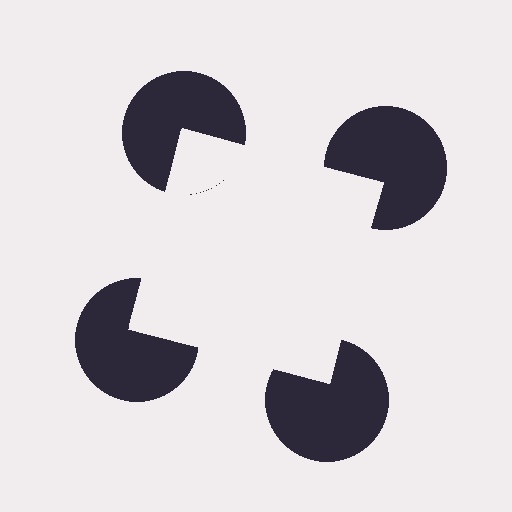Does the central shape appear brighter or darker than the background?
It typically appears slightly brighter than the background, even though no actual brightness change is drawn.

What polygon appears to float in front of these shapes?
An illusory square — its edges are inferred from the aligned wedge cuts in the pac-man discs, not physically drawn.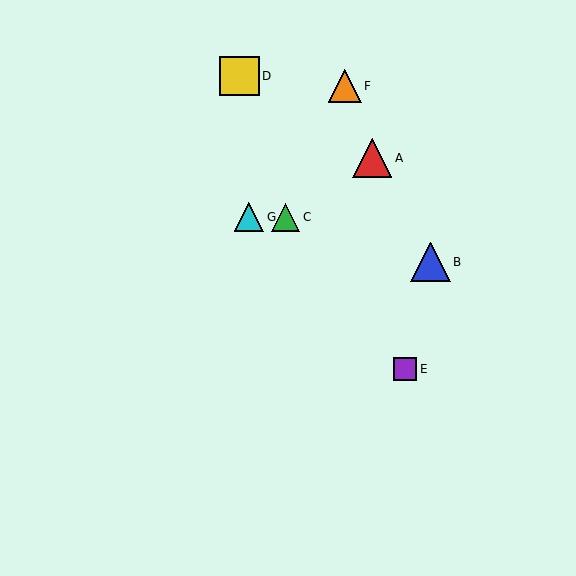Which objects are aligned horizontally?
Objects C, G are aligned horizontally.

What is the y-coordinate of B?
Object B is at y≈262.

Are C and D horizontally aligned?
No, C is at y≈217 and D is at y≈76.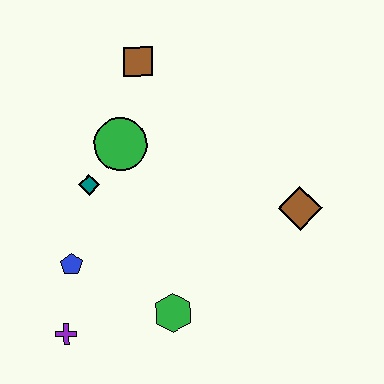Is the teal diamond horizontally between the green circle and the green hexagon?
No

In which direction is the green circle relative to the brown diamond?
The green circle is to the left of the brown diamond.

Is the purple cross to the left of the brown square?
Yes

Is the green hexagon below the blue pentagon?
Yes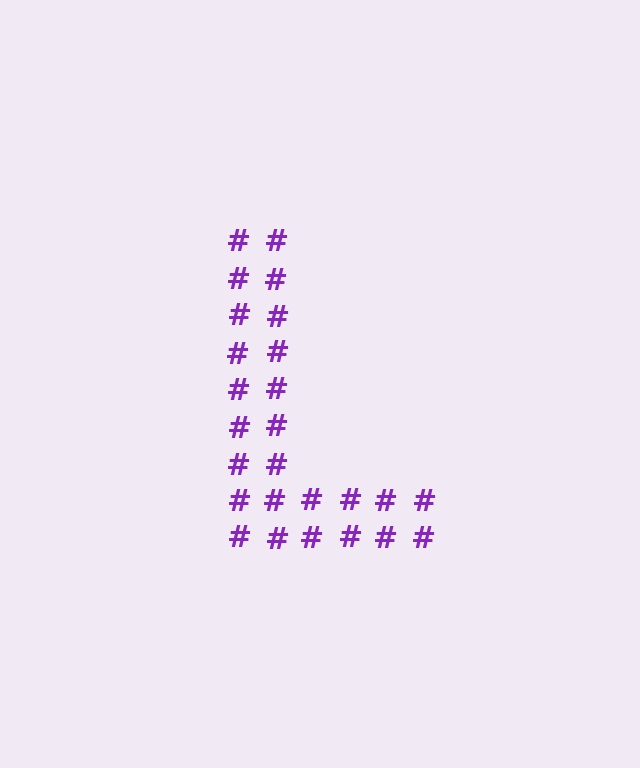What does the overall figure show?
The overall figure shows the letter L.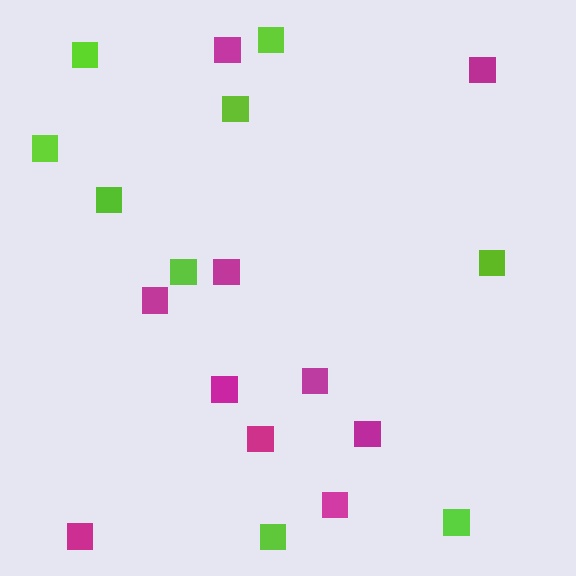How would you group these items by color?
There are 2 groups: one group of magenta squares (10) and one group of lime squares (9).